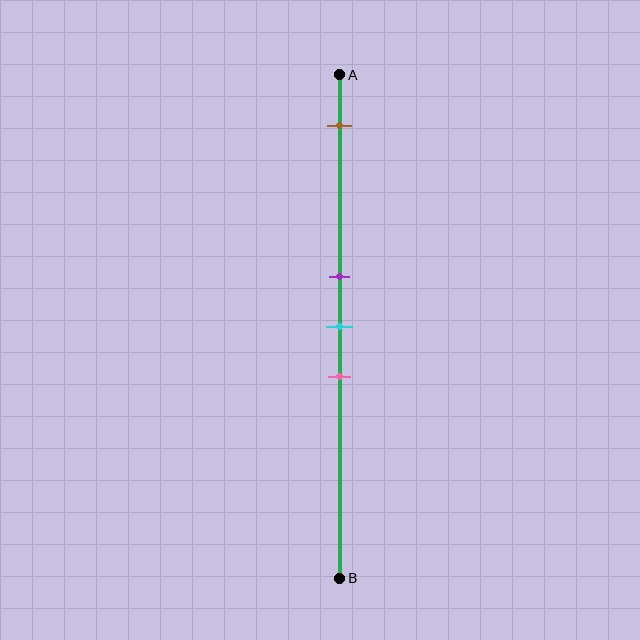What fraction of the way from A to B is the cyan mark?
The cyan mark is approximately 50% (0.5) of the way from A to B.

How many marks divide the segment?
There are 4 marks dividing the segment.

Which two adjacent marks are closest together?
The purple and cyan marks are the closest adjacent pair.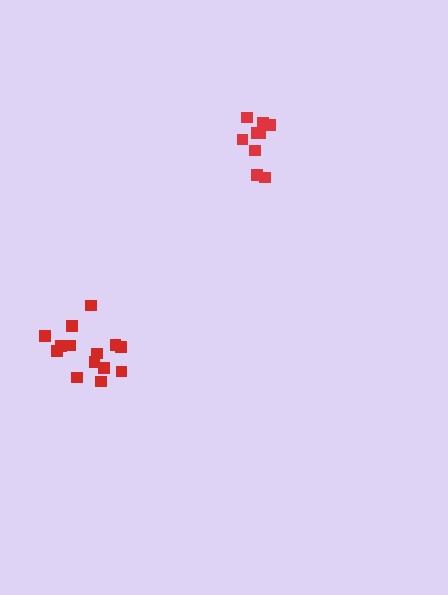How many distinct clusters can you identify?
There are 2 distinct clusters.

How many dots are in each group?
Group 1: 14 dots, Group 2: 9 dots (23 total).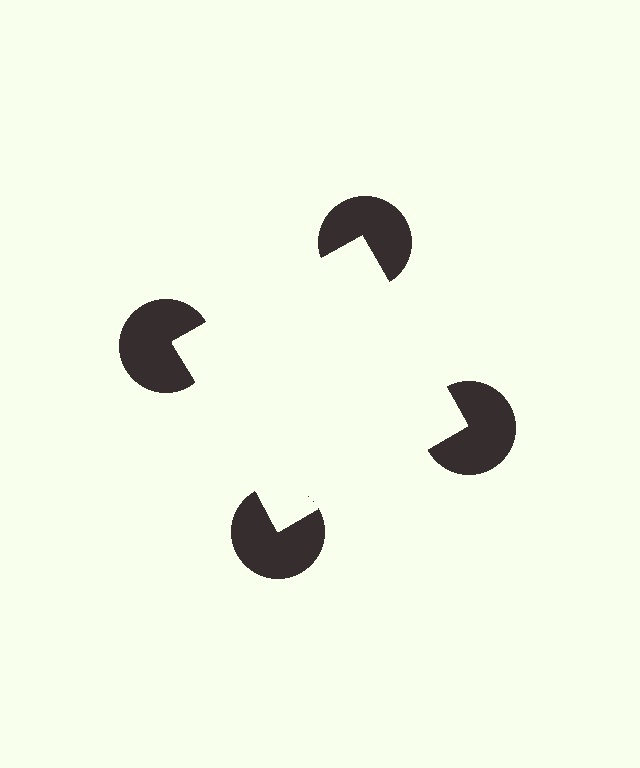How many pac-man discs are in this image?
There are 4 — one at each vertex of the illusory square.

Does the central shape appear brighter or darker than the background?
It typically appears slightly brighter than the background, even though no actual brightness change is drawn.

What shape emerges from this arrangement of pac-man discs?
An illusory square — its edges are inferred from the aligned wedge cuts in the pac-man discs, not physically drawn.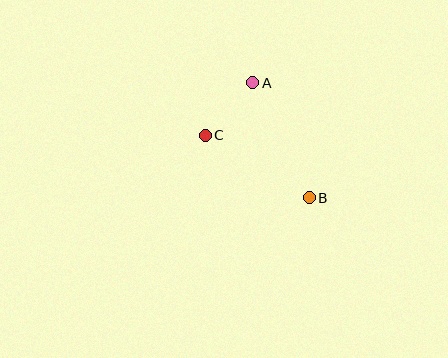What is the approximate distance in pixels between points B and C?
The distance between B and C is approximately 121 pixels.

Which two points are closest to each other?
Points A and C are closest to each other.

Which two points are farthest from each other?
Points A and B are farthest from each other.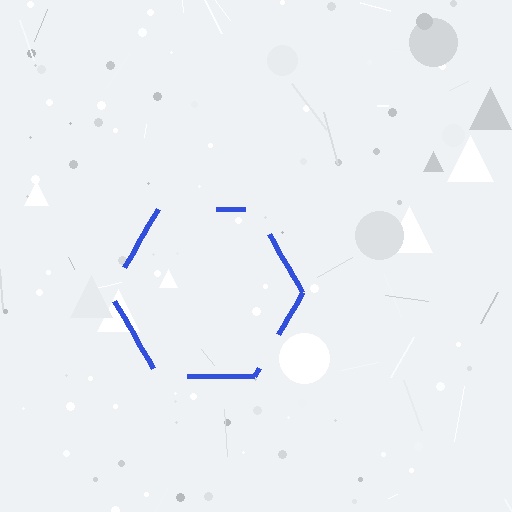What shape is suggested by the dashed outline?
The dashed outline suggests a hexagon.